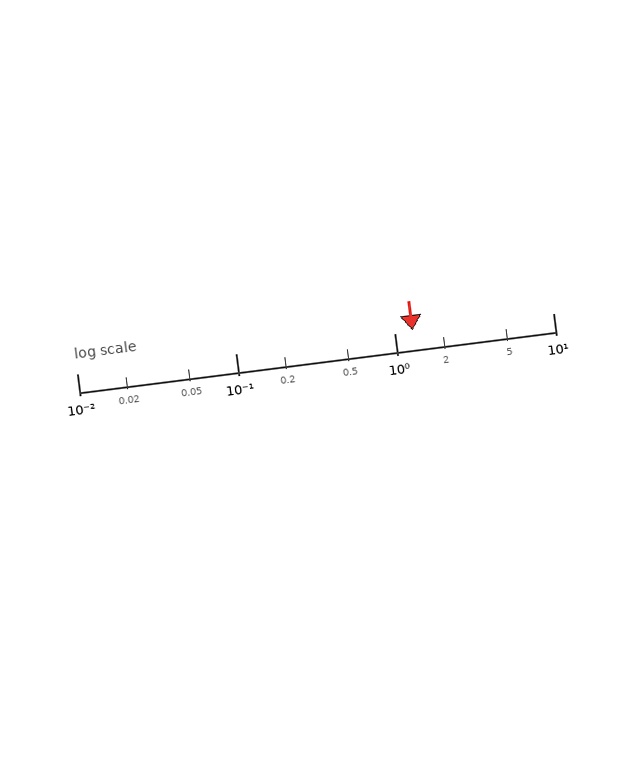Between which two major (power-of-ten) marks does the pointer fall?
The pointer is between 1 and 10.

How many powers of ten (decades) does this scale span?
The scale spans 3 decades, from 0.01 to 10.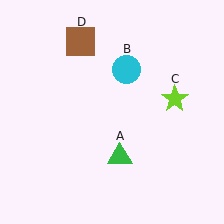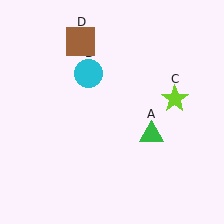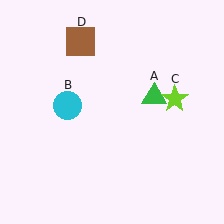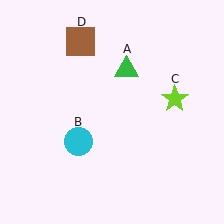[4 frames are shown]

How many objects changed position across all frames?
2 objects changed position: green triangle (object A), cyan circle (object B).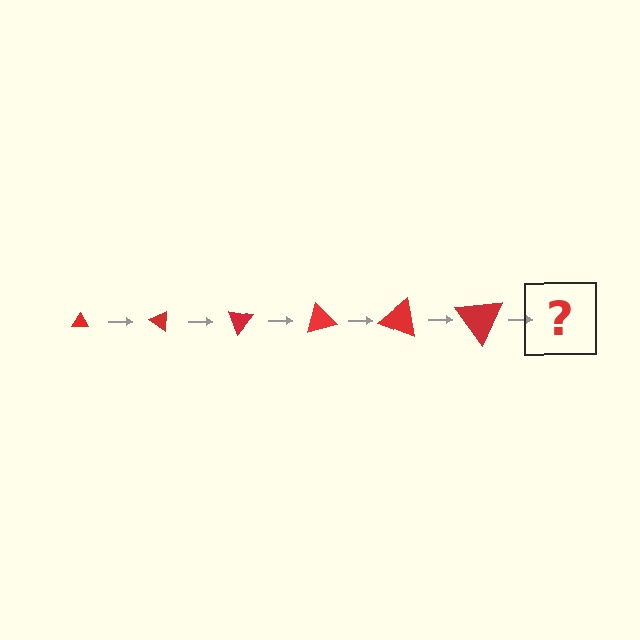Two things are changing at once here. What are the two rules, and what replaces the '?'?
The two rules are that the triangle grows larger each step and it rotates 35 degrees each step. The '?' should be a triangle, larger than the previous one and rotated 210 degrees from the start.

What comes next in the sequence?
The next element should be a triangle, larger than the previous one and rotated 210 degrees from the start.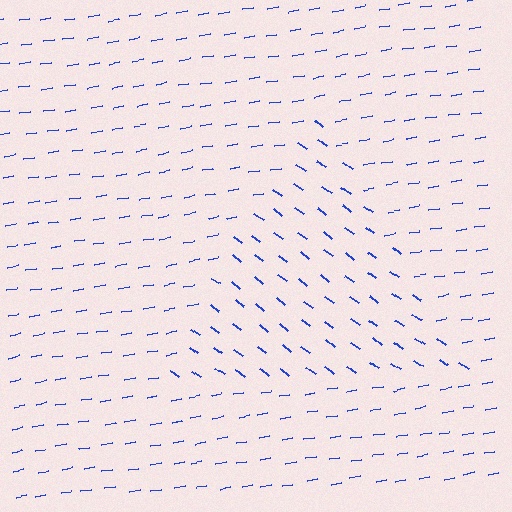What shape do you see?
I see a triangle.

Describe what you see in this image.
The image is filled with small blue line segments. A triangle region in the image has lines oriented differently from the surrounding lines, creating a visible texture boundary.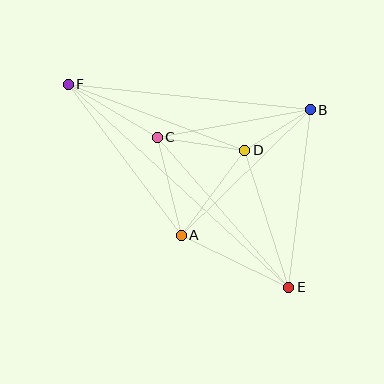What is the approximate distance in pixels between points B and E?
The distance between B and E is approximately 179 pixels.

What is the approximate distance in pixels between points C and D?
The distance between C and D is approximately 88 pixels.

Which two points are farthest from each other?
Points E and F are farthest from each other.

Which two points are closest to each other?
Points B and D are closest to each other.